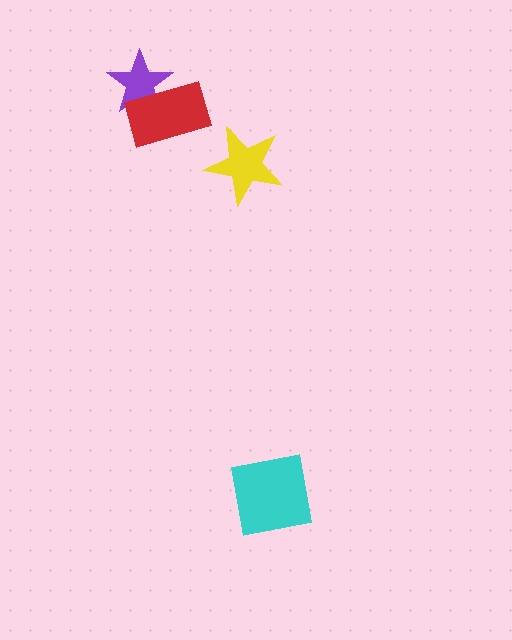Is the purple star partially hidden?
Yes, it is partially covered by another shape.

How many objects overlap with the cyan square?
0 objects overlap with the cyan square.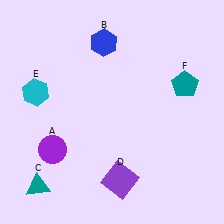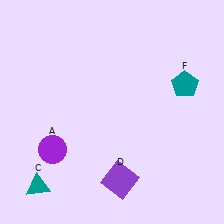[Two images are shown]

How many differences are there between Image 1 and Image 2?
There are 2 differences between the two images.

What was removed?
The blue hexagon (B), the cyan hexagon (E) were removed in Image 2.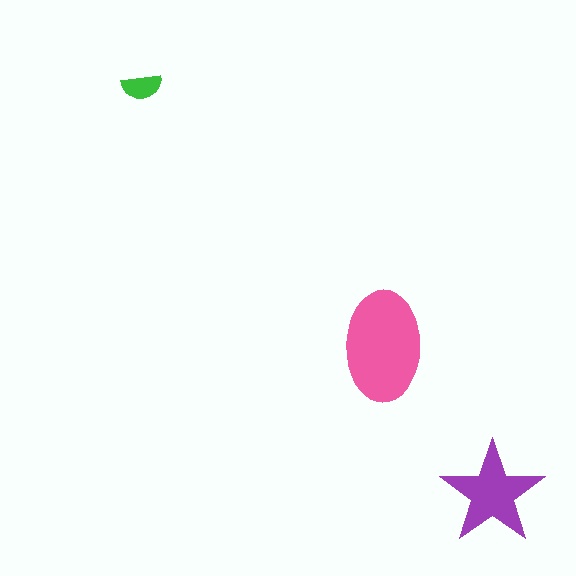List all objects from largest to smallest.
The pink ellipse, the purple star, the green semicircle.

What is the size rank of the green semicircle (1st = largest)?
3rd.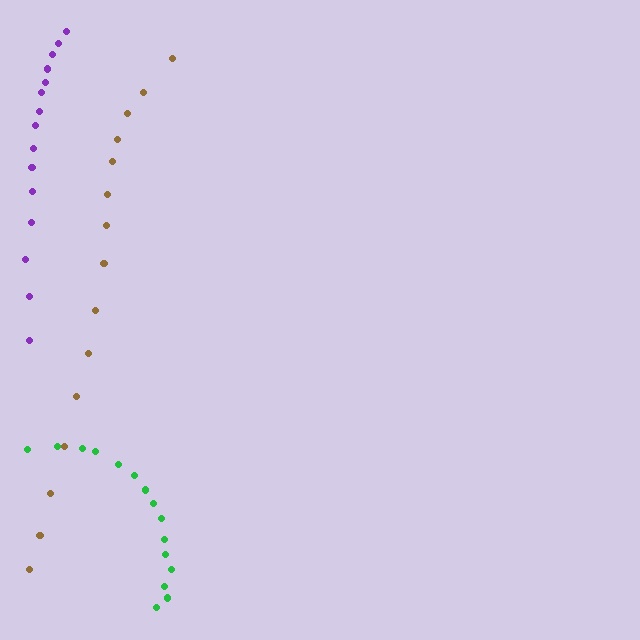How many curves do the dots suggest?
There are 3 distinct paths.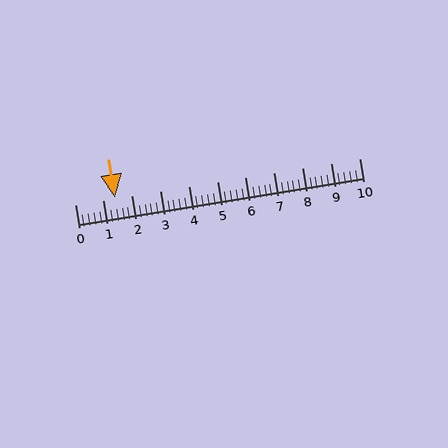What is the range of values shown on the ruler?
The ruler shows values from 0 to 10.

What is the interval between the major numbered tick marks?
The major tick marks are spaced 1 units apart.